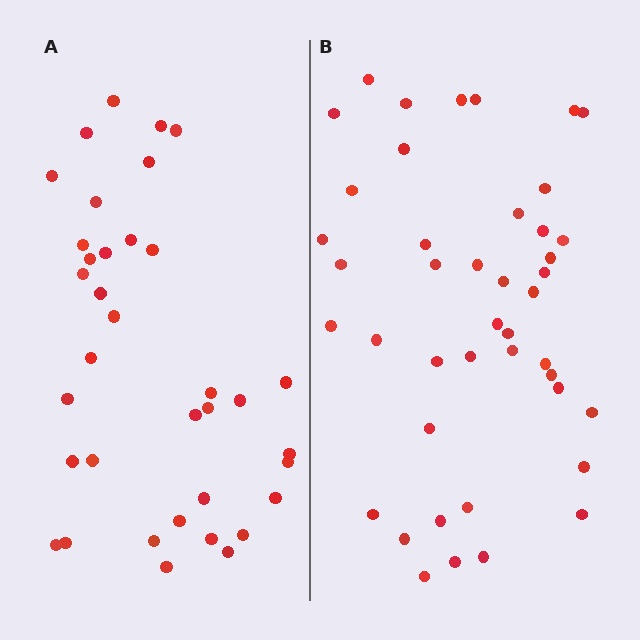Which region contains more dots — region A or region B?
Region B (the right region) has more dots.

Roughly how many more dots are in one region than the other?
Region B has roughly 8 or so more dots than region A.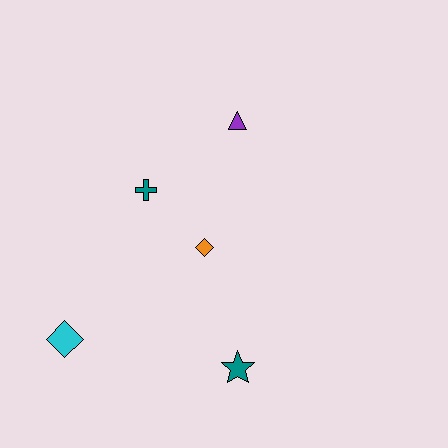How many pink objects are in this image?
There are no pink objects.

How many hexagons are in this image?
There are no hexagons.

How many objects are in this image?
There are 5 objects.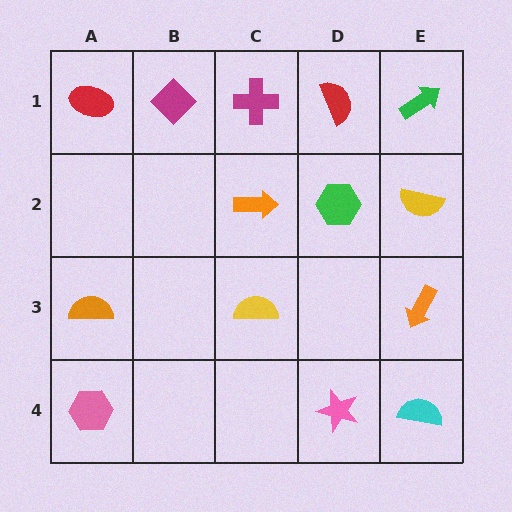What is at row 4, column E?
A cyan semicircle.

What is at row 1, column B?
A magenta diamond.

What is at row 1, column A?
A red ellipse.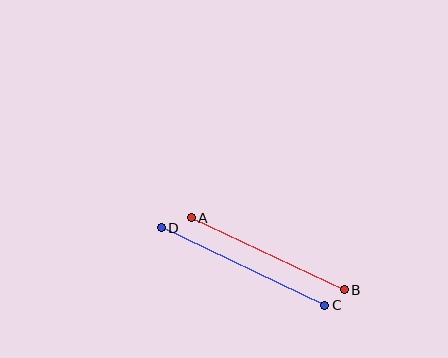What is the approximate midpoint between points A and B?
The midpoint is at approximately (268, 254) pixels.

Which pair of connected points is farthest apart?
Points C and D are farthest apart.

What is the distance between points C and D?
The distance is approximately 181 pixels.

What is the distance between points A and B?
The distance is approximately 169 pixels.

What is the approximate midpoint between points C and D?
The midpoint is at approximately (243, 266) pixels.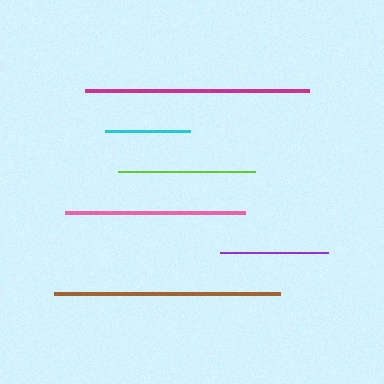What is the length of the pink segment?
The pink segment is approximately 180 pixels long.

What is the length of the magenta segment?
The magenta segment is approximately 224 pixels long.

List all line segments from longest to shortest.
From longest to shortest: brown, magenta, pink, lime, purple, cyan.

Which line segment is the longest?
The brown line is the longest at approximately 225 pixels.